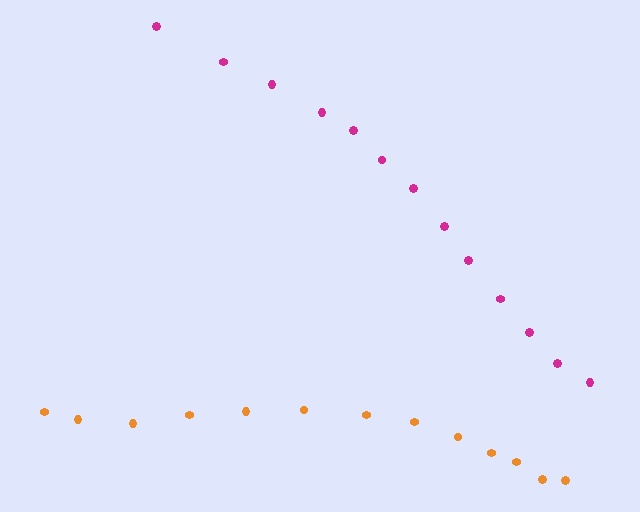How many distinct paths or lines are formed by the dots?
There are 2 distinct paths.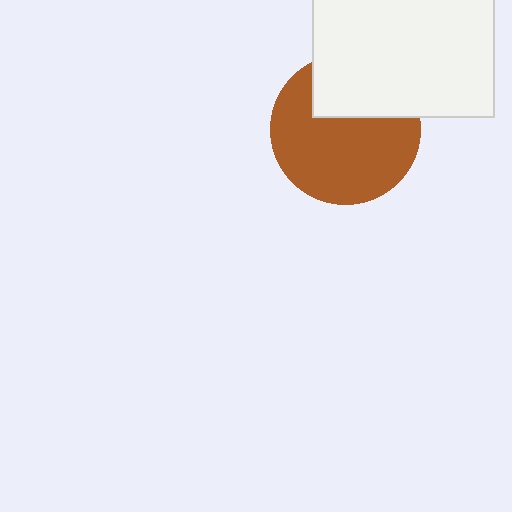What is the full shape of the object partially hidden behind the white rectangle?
The partially hidden object is a brown circle.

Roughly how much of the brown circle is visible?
Most of it is visible (roughly 68%).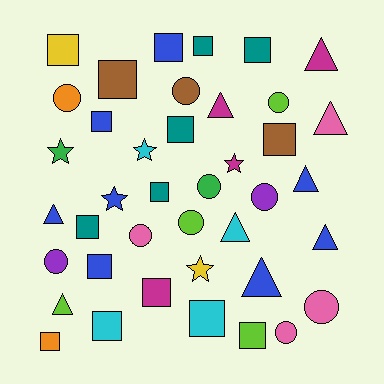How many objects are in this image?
There are 40 objects.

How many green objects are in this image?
There are 2 green objects.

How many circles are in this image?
There are 10 circles.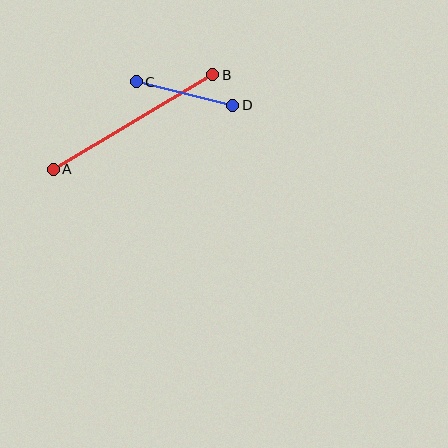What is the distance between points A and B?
The distance is approximately 185 pixels.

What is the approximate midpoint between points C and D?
The midpoint is at approximately (184, 93) pixels.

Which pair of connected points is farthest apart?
Points A and B are farthest apart.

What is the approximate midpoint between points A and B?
The midpoint is at approximately (133, 122) pixels.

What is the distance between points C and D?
The distance is approximately 100 pixels.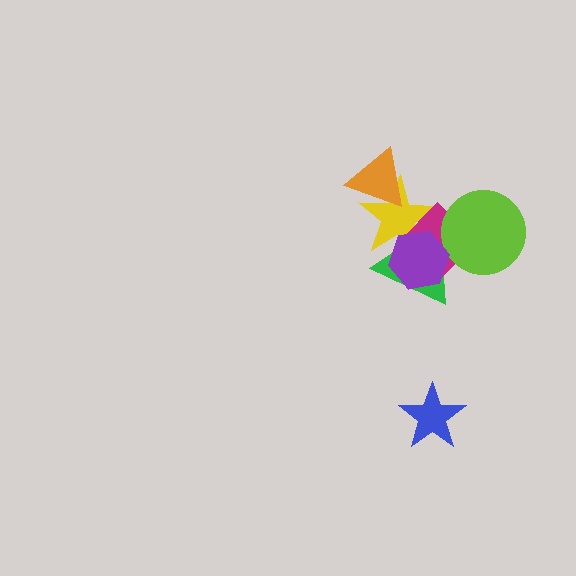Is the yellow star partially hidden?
Yes, it is partially covered by another shape.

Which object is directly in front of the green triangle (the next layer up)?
The magenta diamond is directly in front of the green triangle.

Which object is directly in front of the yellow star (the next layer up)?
The orange triangle is directly in front of the yellow star.